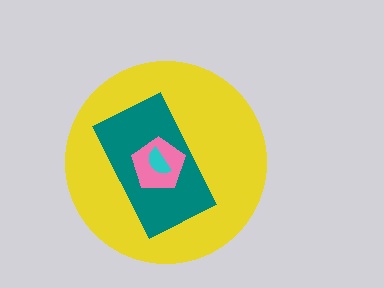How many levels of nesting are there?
4.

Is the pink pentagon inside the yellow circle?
Yes.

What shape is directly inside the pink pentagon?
The cyan semicircle.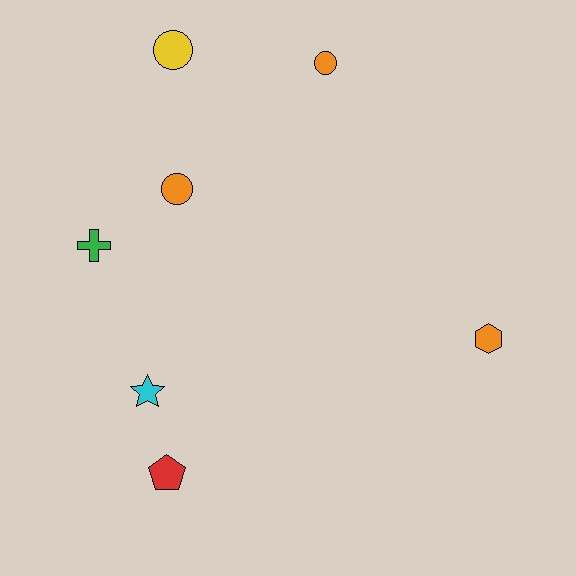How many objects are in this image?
There are 7 objects.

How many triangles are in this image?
There are no triangles.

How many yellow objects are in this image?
There is 1 yellow object.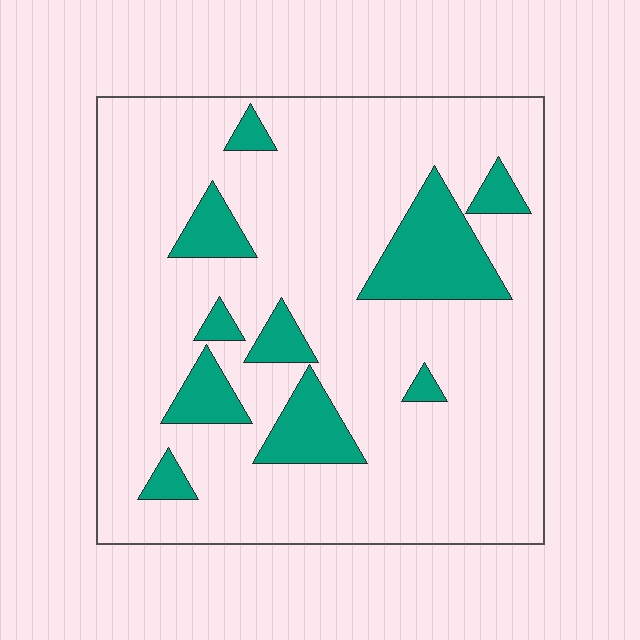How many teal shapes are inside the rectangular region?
10.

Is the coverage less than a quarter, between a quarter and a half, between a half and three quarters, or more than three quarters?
Less than a quarter.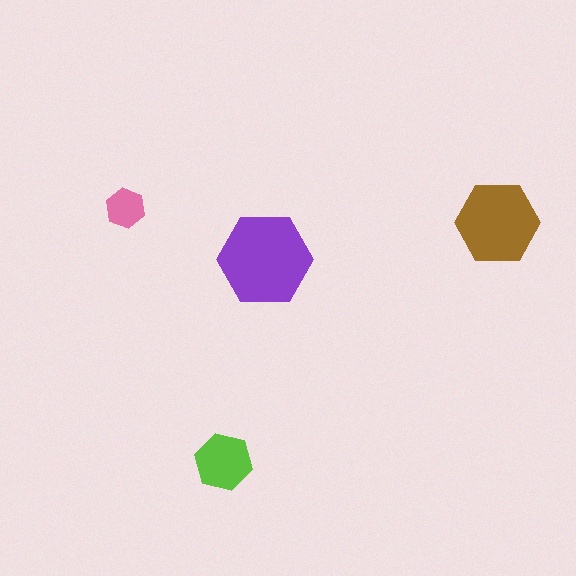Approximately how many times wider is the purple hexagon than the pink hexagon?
About 2.5 times wider.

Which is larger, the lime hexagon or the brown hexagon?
The brown one.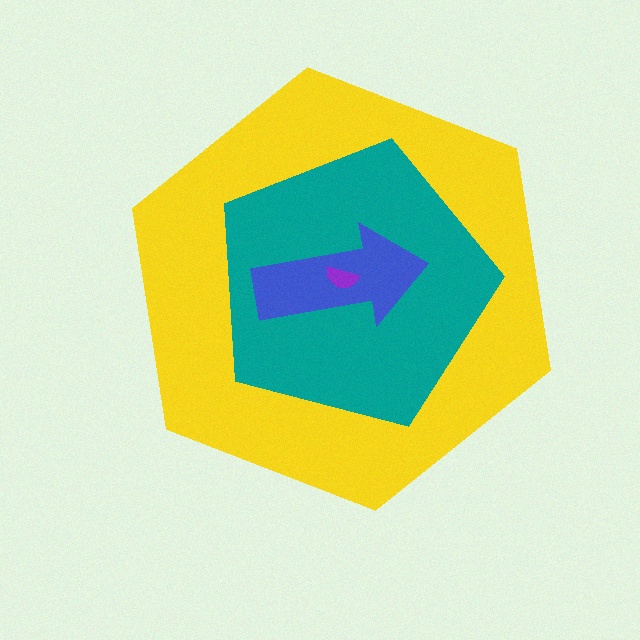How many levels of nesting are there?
4.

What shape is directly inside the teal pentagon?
The blue arrow.